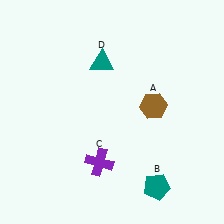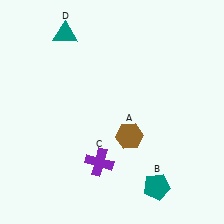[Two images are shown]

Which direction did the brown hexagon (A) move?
The brown hexagon (A) moved down.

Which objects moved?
The objects that moved are: the brown hexagon (A), the teal triangle (D).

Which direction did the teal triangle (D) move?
The teal triangle (D) moved left.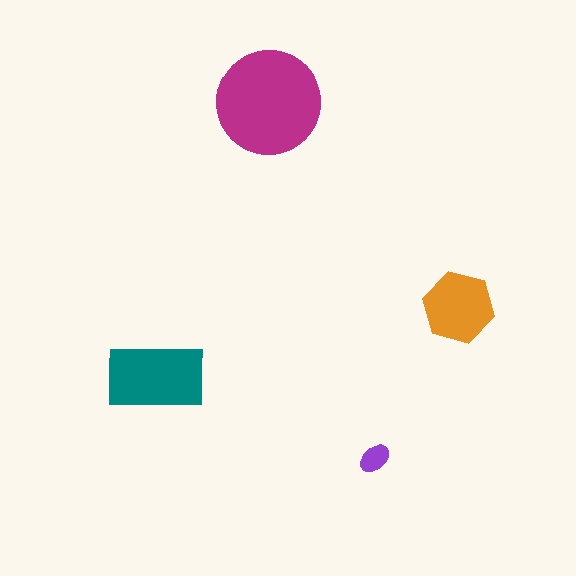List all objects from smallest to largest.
The purple ellipse, the orange hexagon, the teal rectangle, the magenta circle.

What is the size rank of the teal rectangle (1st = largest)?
2nd.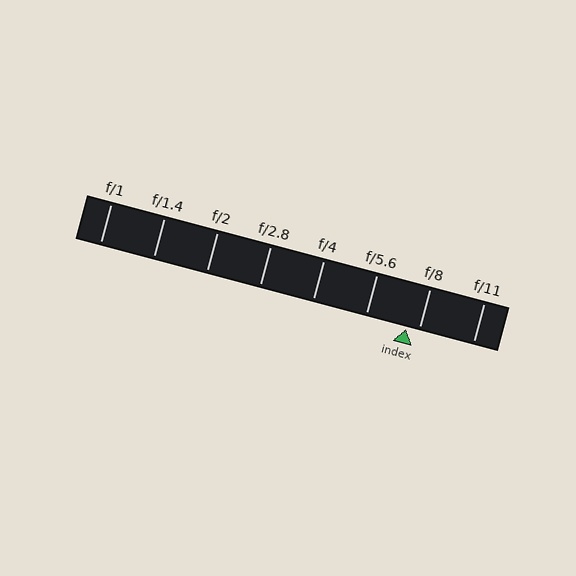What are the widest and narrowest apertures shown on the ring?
The widest aperture shown is f/1 and the narrowest is f/11.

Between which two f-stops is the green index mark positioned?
The index mark is between f/5.6 and f/8.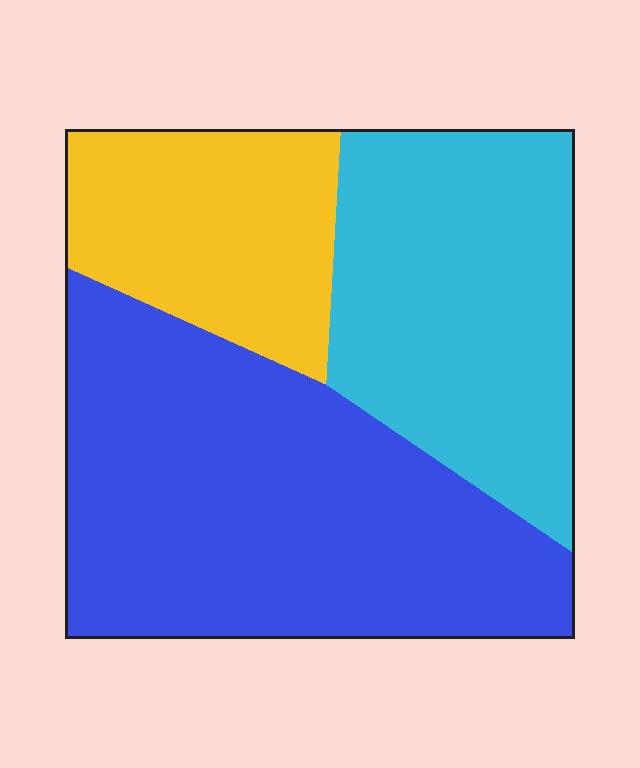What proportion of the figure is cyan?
Cyan covers about 30% of the figure.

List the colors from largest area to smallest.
From largest to smallest: blue, cyan, yellow.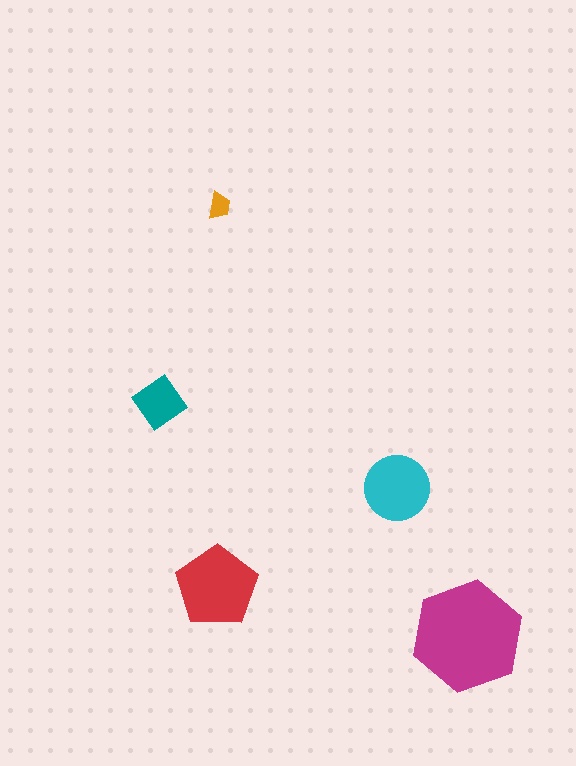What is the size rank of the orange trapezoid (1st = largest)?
5th.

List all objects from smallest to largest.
The orange trapezoid, the teal diamond, the cyan circle, the red pentagon, the magenta hexagon.